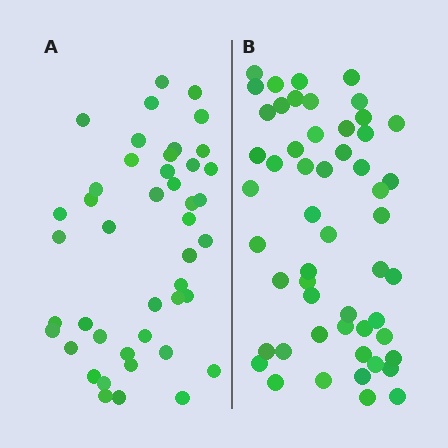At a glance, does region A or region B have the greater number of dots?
Region B (the right region) has more dots.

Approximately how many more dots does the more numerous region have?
Region B has roughly 8 or so more dots than region A.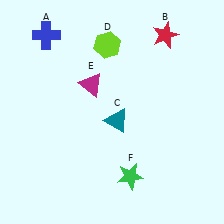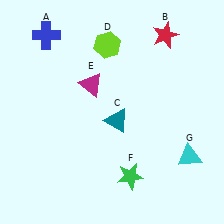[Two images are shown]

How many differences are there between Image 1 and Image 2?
There is 1 difference between the two images.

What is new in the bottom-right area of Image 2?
A cyan triangle (G) was added in the bottom-right area of Image 2.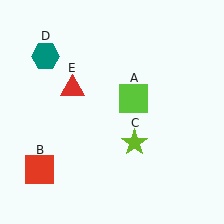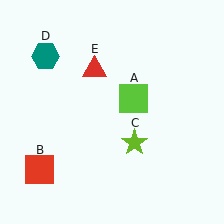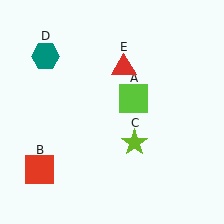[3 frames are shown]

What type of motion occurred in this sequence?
The red triangle (object E) rotated clockwise around the center of the scene.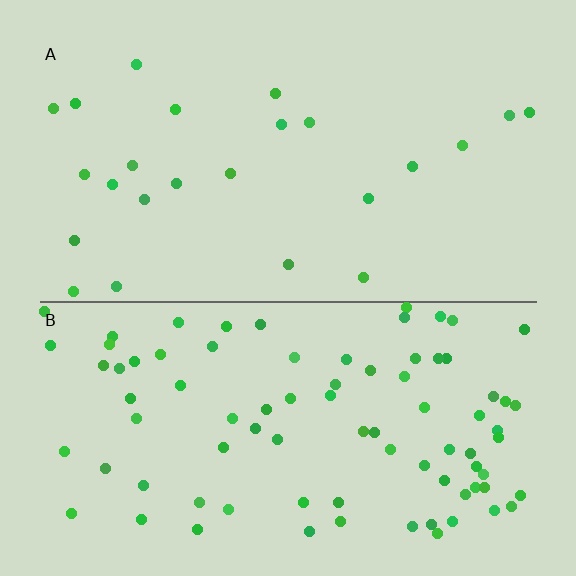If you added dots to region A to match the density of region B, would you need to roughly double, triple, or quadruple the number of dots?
Approximately quadruple.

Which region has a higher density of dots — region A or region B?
B (the bottom).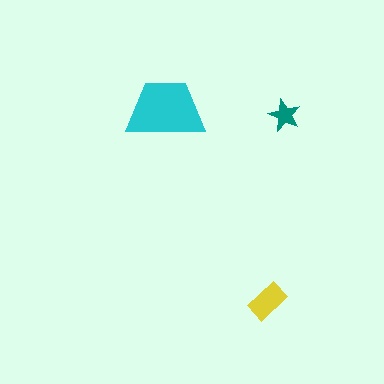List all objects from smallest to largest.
The teal star, the yellow rectangle, the cyan trapezoid.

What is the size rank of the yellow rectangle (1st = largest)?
2nd.